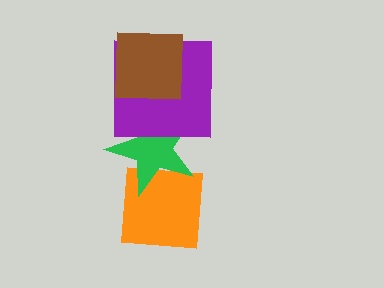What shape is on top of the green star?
The purple square is on top of the green star.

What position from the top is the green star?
The green star is 3rd from the top.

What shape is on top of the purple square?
The brown square is on top of the purple square.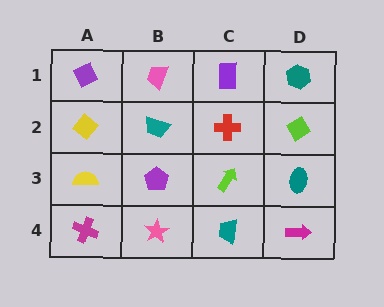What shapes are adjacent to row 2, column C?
A purple rectangle (row 1, column C), a lime arrow (row 3, column C), a teal trapezoid (row 2, column B), a lime diamond (row 2, column D).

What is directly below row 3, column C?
A teal trapezoid.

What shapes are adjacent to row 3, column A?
A yellow diamond (row 2, column A), a magenta cross (row 4, column A), a purple pentagon (row 3, column B).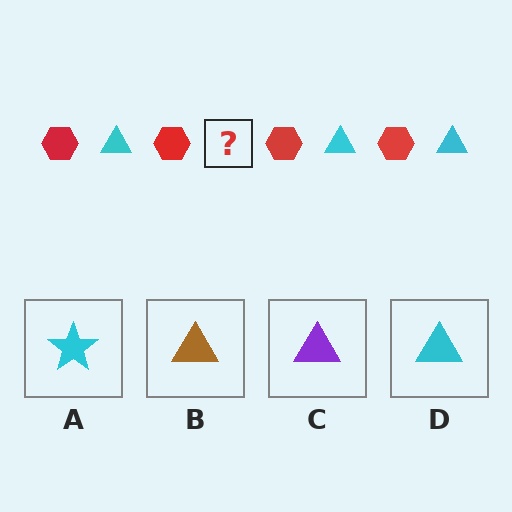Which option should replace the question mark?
Option D.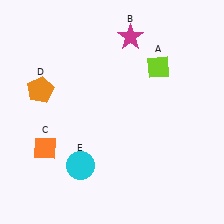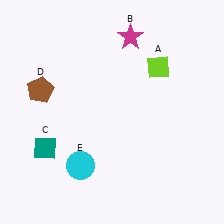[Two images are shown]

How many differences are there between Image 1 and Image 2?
There are 2 differences between the two images.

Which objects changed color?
C changed from orange to teal. D changed from orange to brown.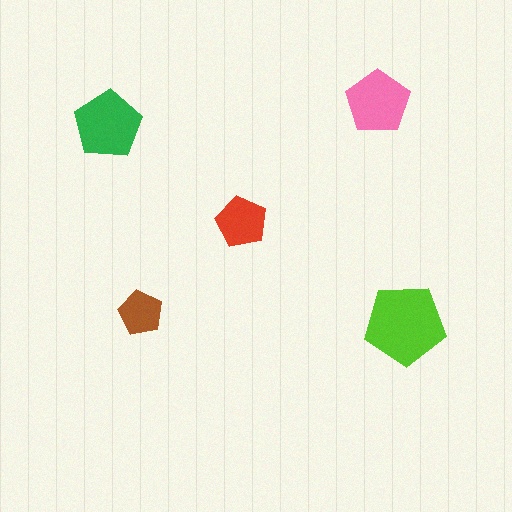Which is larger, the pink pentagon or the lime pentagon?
The lime one.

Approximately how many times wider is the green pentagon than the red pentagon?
About 1.5 times wider.